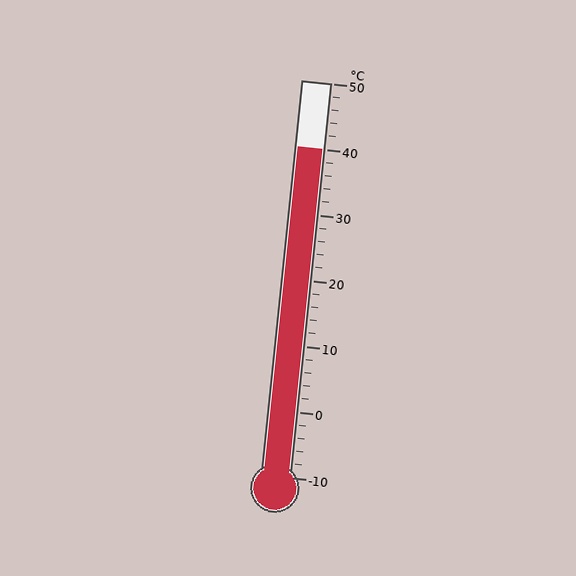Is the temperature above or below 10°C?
The temperature is above 10°C.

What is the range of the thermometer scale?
The thermometer scale ranges from -10°C to 50°C.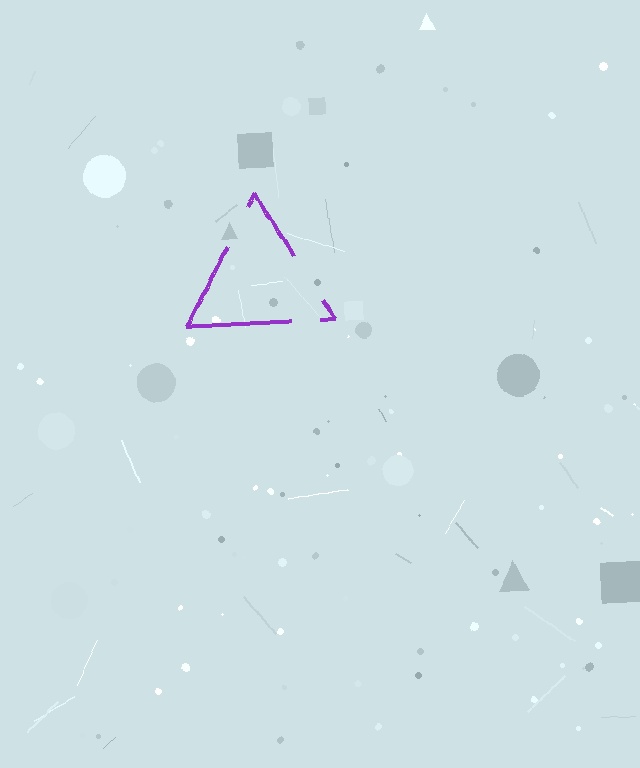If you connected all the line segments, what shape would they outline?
They would outline a triangle.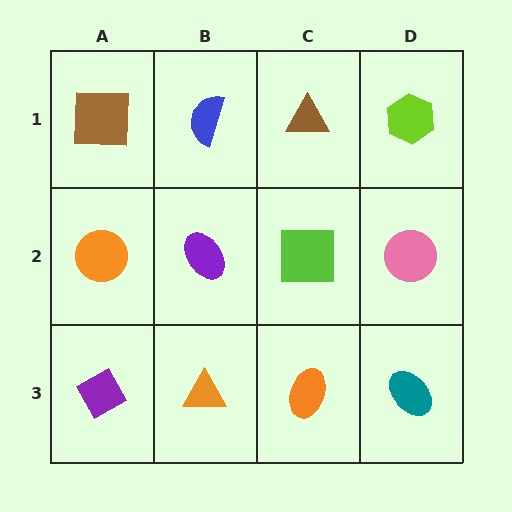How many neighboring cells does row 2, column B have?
4.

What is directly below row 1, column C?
A lime square.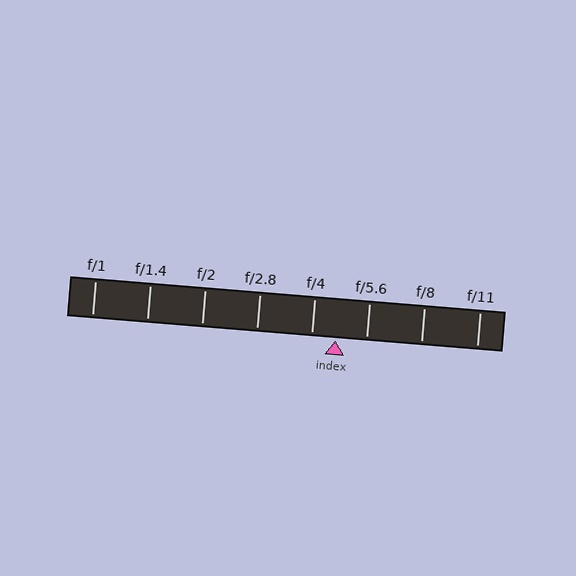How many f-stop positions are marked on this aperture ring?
There are 8 f-stop positions marked.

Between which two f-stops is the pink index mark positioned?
The index mark is between f/4 and f/5.6.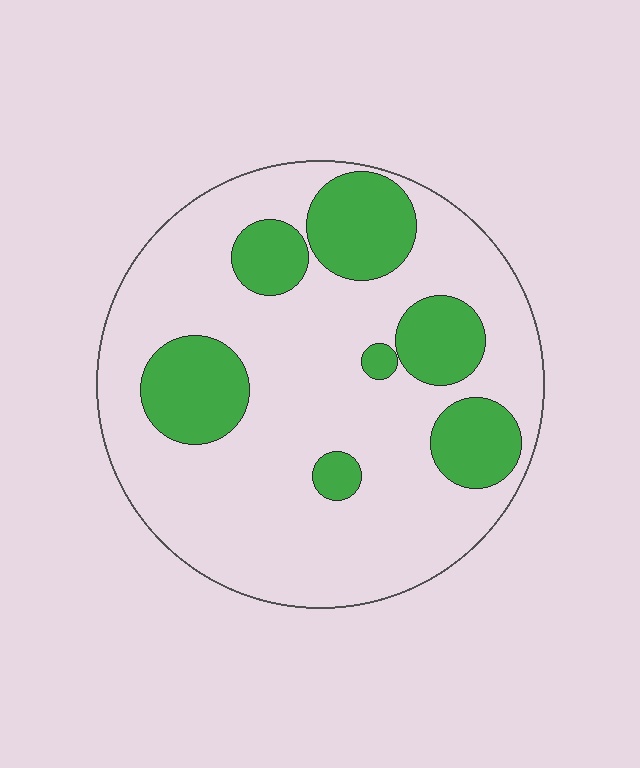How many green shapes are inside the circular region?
7.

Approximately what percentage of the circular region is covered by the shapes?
Approximately 25%.